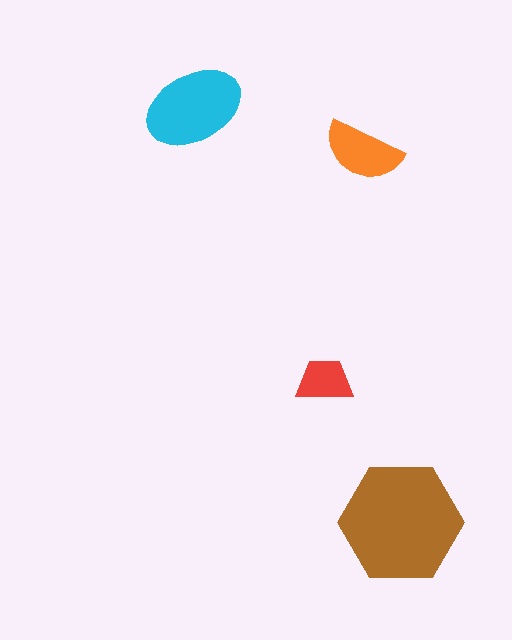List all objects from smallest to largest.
The red trapezoid, the orange semicircle, the cyan ellipse, the brown hexagon.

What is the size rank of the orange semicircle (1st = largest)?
3rd.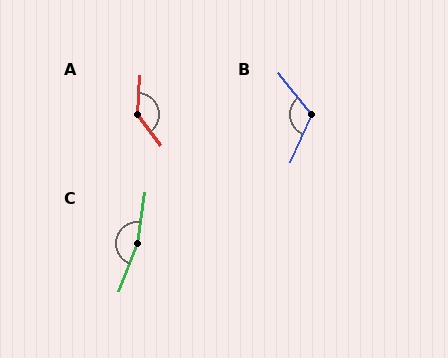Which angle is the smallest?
B, at approximately 117 degrees.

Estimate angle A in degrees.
Approximately 139 degrees.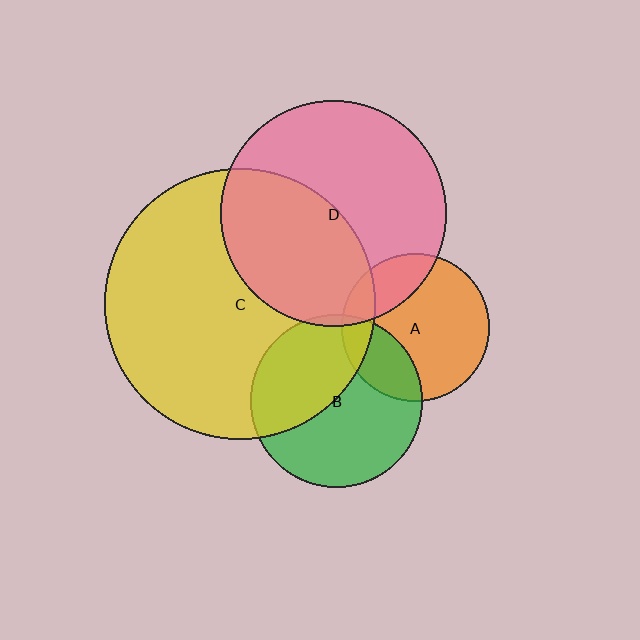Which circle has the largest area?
Circle C (yellow).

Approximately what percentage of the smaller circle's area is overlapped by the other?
Approximately 5%.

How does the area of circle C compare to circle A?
Approximately 3.4 times.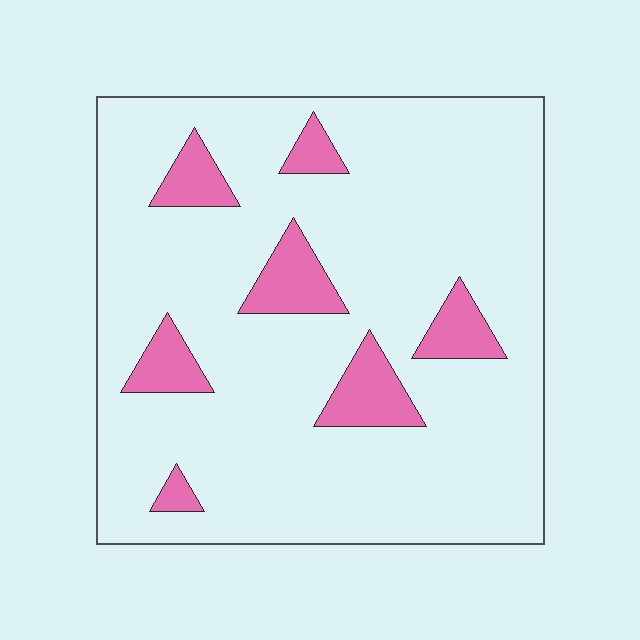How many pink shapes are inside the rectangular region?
7.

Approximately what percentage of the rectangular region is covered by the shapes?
Approximately 15%.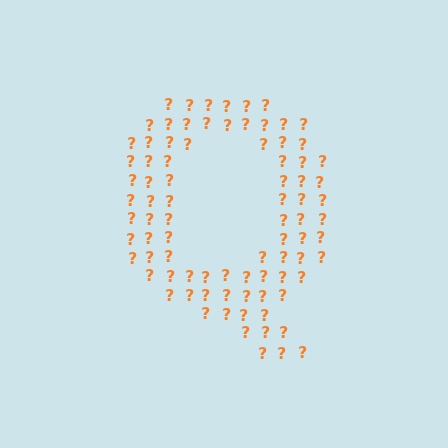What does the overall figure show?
The overall figure shows the letter Q.